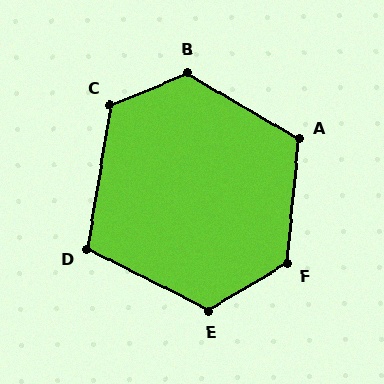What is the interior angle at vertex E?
Approximately 123 degrees (obtuse).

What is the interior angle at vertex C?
Approximately 122 degrees (obtuse).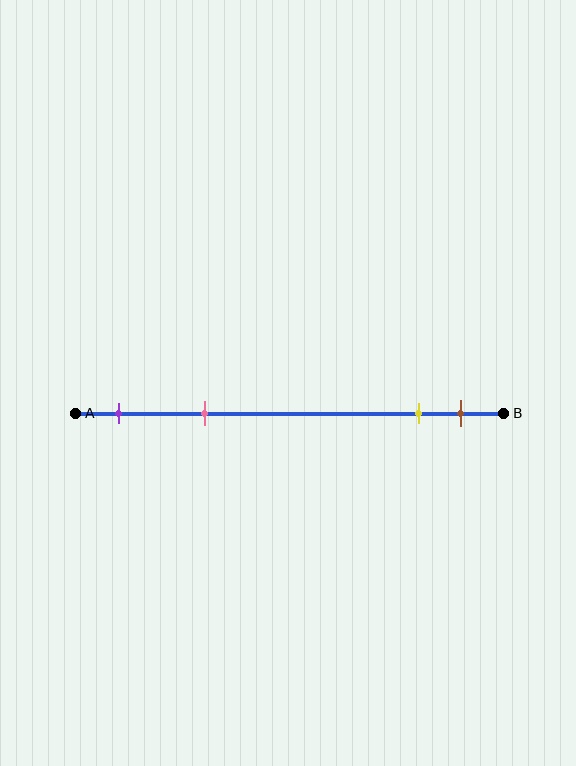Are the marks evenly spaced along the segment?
No, the marks are not evenly spaced.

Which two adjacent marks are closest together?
The yellow and brown marks are the closest adjacent pair.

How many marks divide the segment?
There are 4 marks dividing the segment.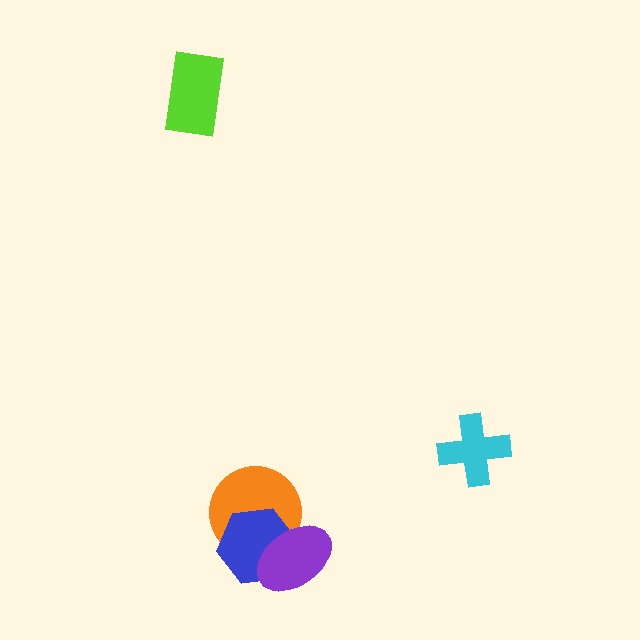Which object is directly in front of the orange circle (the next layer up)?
The blue hexagon is directly in front of the orange circle.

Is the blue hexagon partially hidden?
Yes, it is partially covered by another shape.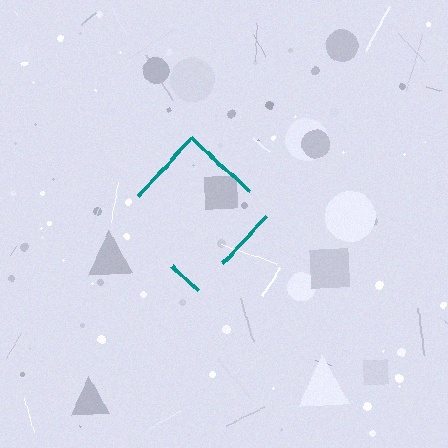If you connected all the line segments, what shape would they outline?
They would outline a diamond.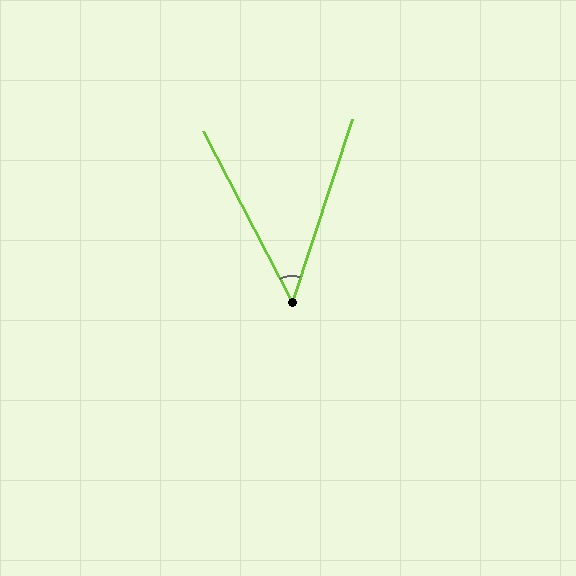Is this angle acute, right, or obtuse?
It is acute.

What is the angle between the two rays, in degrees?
Approximately 46 degrees.